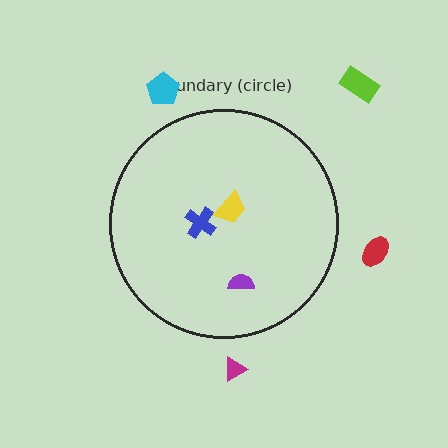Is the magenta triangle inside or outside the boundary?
Outside.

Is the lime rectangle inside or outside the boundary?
Outside.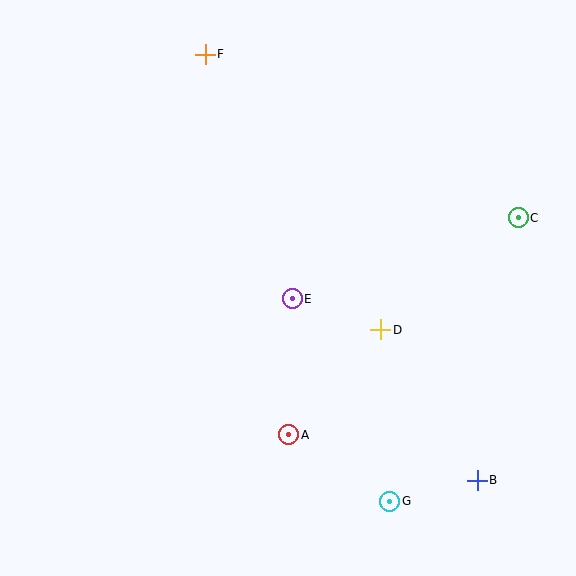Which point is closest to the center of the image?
Point E at (292, 299) is closest to the center.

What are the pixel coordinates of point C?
Point C is at (518, 218).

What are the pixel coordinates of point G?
Point G is at (390, 501).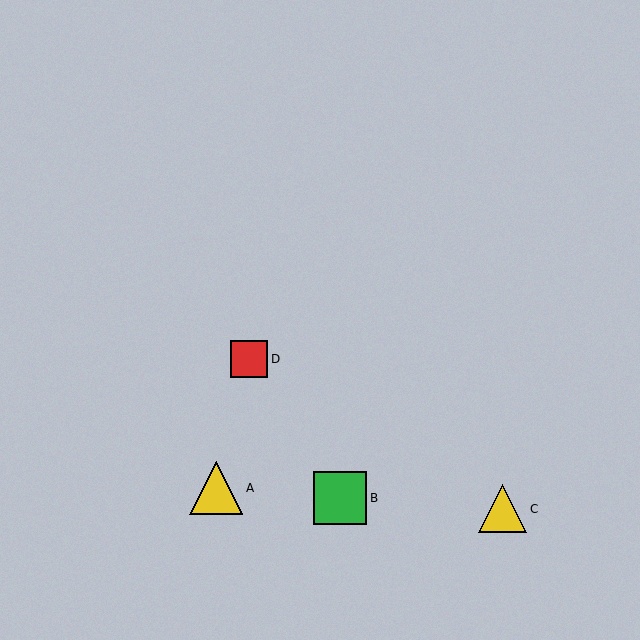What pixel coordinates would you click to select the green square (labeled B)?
Click at (340, 498) to select the green square B.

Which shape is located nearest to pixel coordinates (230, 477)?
The yellow triangle (labeled A) at (216, 488) is nearest to that location.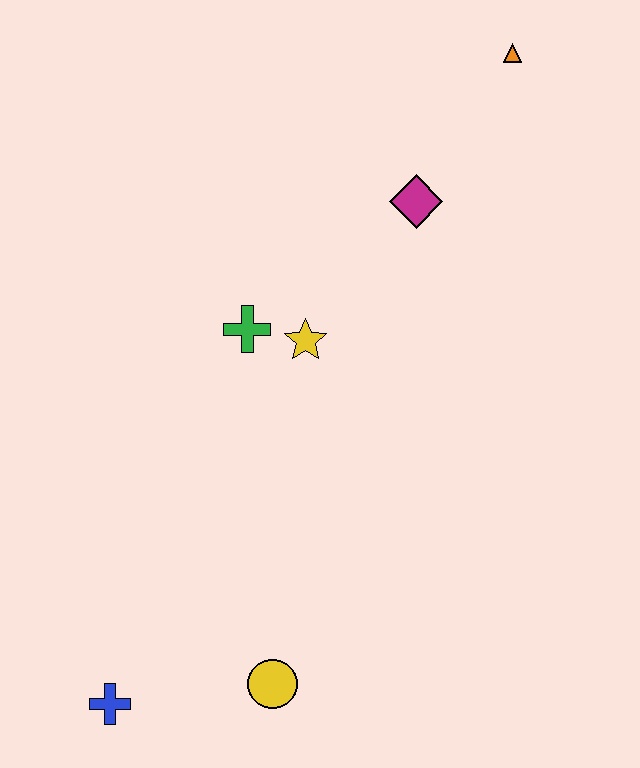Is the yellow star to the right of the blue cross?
Yes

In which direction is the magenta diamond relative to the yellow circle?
The magenta diamond is above the yellow circle.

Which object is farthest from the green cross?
The blue cross is farthest from the green cross.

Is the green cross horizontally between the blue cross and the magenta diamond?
Yes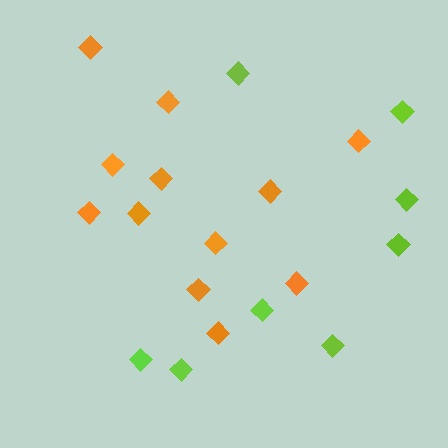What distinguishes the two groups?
There are 2 groups: one group of orange diamonds (12) and one group of lime diamonds (8).